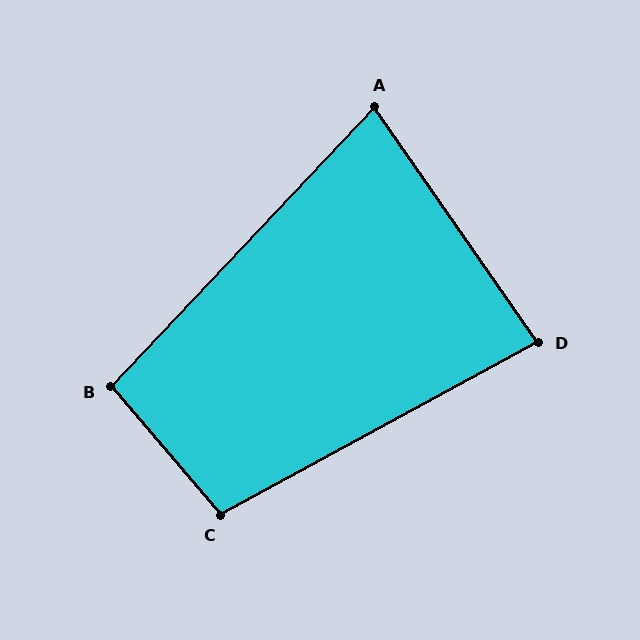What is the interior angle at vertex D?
Approximately 84 degrees (acute).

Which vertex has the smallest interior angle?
A, at approximately 78 degrees.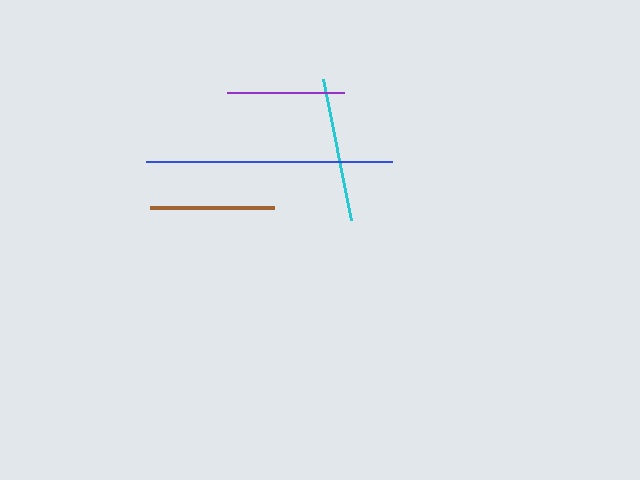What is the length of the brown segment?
The brown segment is approximately 124 pixels long.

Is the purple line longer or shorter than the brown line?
The brown line is longer than the purple line.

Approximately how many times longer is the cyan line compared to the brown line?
The cyan line is approximately 1.2 times the length of the brown line.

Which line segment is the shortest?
The purple line is the shortest at approximately 117 pixels.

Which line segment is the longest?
The blue line is the longest at approximately 246 pixels.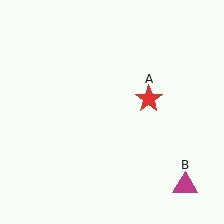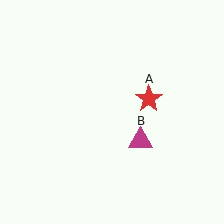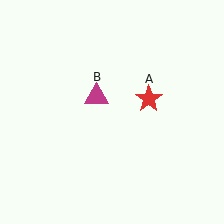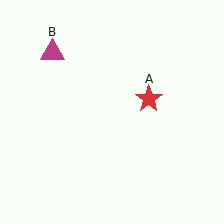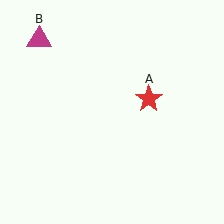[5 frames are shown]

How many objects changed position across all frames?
1 object changed position: magenta triangle (object B).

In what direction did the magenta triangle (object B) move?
The magenta triangle (object B) moved up and to the left.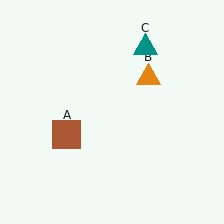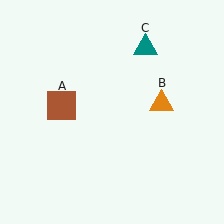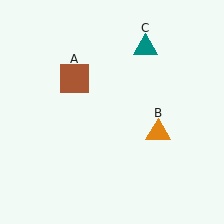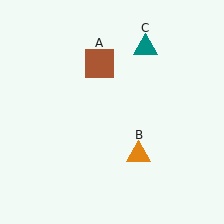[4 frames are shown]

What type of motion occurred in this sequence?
The brown square (object A), orange triangle (object B) rotated clockwise around the center of the scene.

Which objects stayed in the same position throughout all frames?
Teal triangle (object C) remained stationary.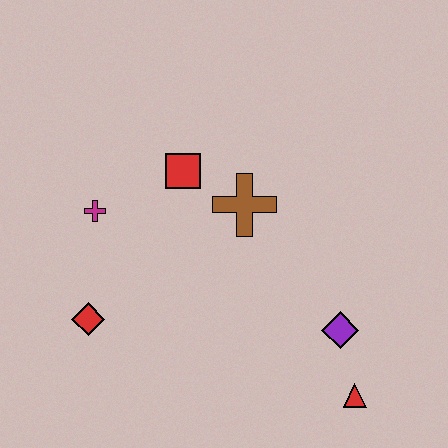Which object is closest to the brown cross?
The red square is closest to the brown cross.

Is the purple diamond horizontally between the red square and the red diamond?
No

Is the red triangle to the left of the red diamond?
No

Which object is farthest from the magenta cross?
The red triangle is farthest from the magenta cross.